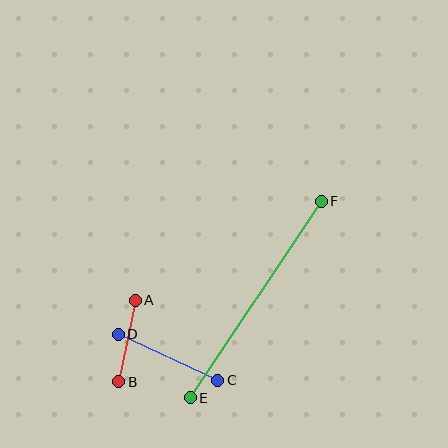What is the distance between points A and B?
The distance is approximately 83 pixels.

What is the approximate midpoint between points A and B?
The midpoint is at approximately (127, 341) pixels.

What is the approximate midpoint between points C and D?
The midpoint is at approximately (168, 357) pixels.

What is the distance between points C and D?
The distance is approximately 110 pixels.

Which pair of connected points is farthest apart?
Points E and F are farthest apart.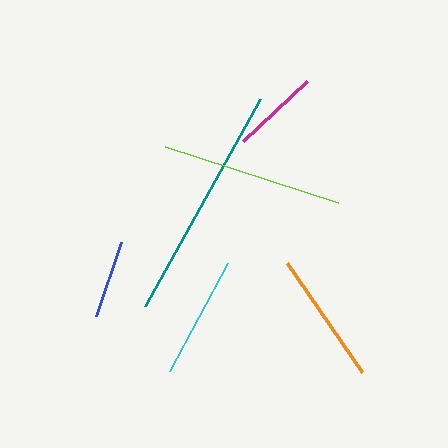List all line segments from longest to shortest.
From longest to shortest: teal, lime, orange, cyan, magenta, blue.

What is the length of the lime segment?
The lime segment is approximately 182 pixels long.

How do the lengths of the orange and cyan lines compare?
The orange and cyan lines are approximately the same length.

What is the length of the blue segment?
The blue segment is approximately 78 pixels long.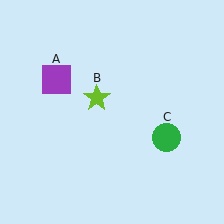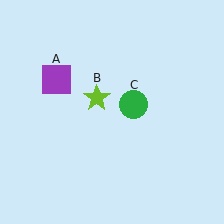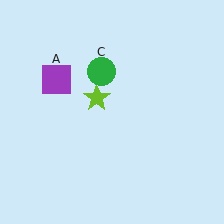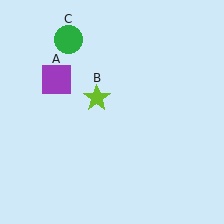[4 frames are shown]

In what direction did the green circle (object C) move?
The green circle (object C) moved up and to the left.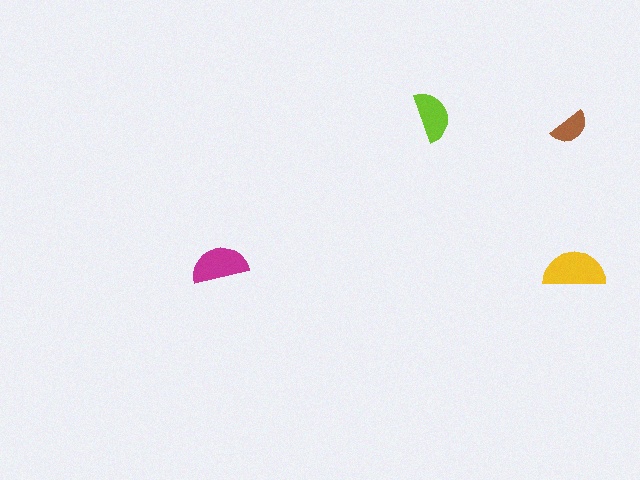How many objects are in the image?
There are 4 objects in the image.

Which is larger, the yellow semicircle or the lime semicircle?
The yellow one.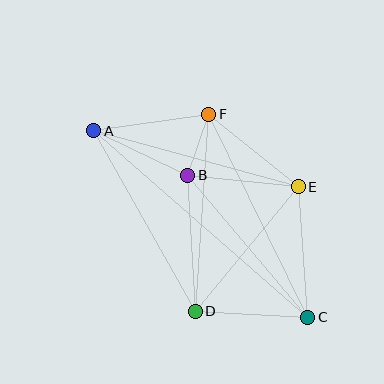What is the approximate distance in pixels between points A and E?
The distance between A and E is approximately 212 pixels.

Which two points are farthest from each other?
Points A and C are farthest from each other.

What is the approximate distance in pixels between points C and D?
The distance between C and D is approximately 112 pixels.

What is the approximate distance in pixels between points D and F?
The distance between D and F is approximately 197 pixels.